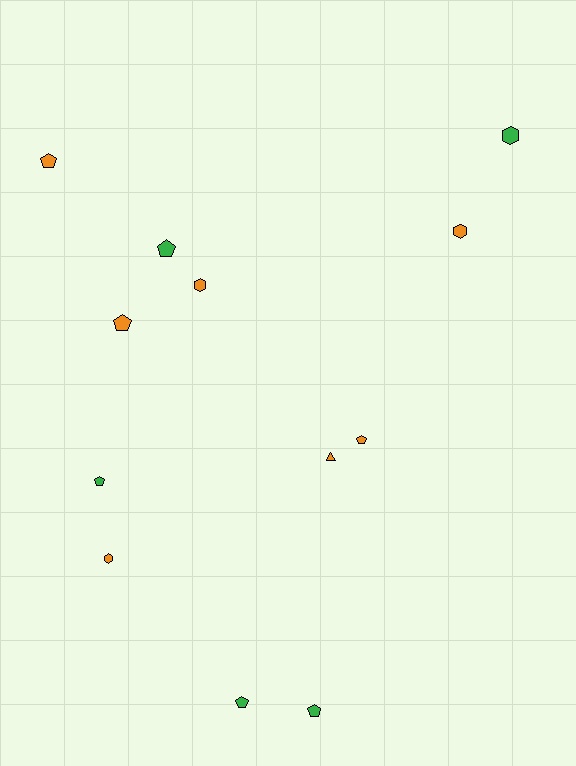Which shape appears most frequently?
Pentagon, with 7 objects.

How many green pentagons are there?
There are 4 green pentagons.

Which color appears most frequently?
Orange, with 7 objects.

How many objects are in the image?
There are 12 objects.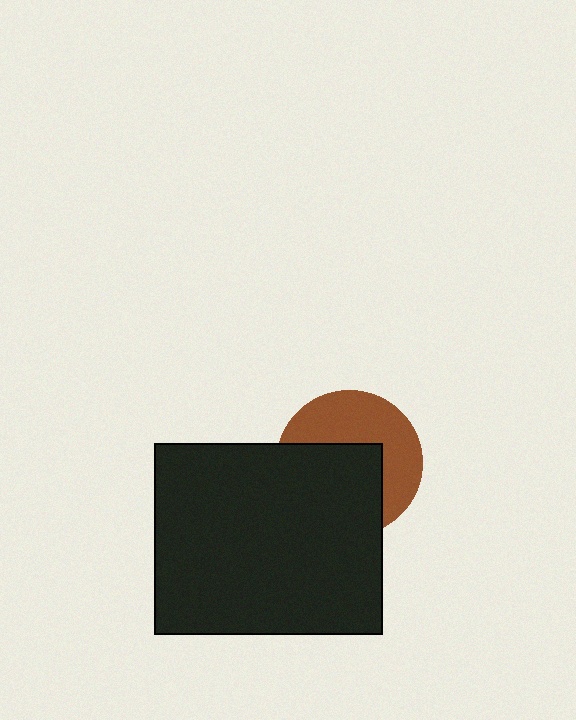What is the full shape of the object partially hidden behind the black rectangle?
The partially hidden object is a brown circle.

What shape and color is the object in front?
The object in front is a black rectangle.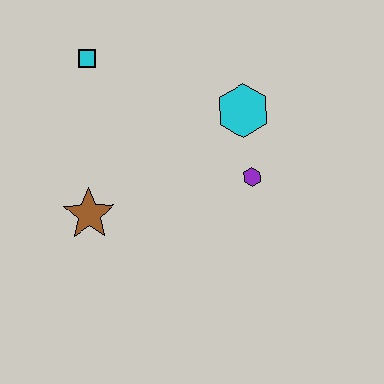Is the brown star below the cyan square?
Yes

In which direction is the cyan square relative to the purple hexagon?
The cyan square is to the left of the purple hexagon.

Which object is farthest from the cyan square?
The purple hexagon is farthest from the cyan square.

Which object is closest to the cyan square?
The brown star is closest to the cyan square.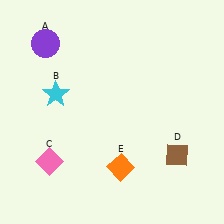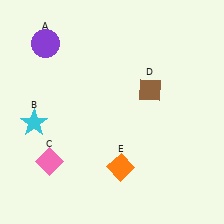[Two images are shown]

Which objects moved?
The objects that moved are: the cyan star (B), the brown diamond (D).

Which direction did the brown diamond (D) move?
The brown diamond (D) moved up.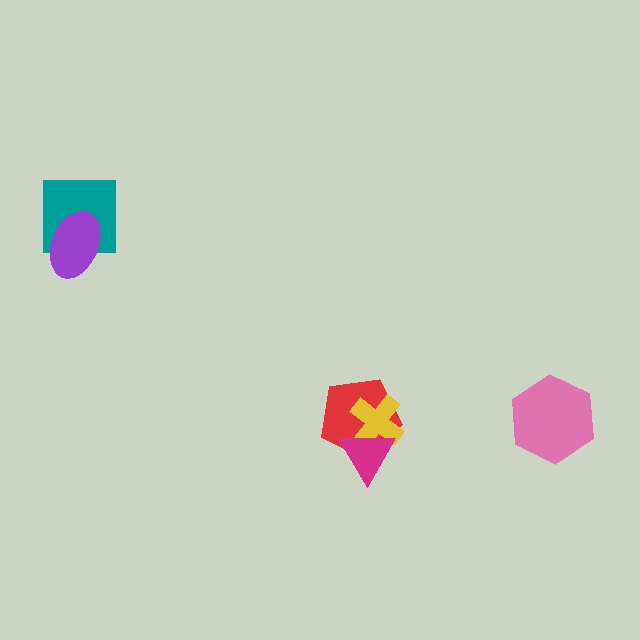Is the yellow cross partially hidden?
Yes, it is partially covered by another shape.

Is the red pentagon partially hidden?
Yes, it is partially covered by another shape.